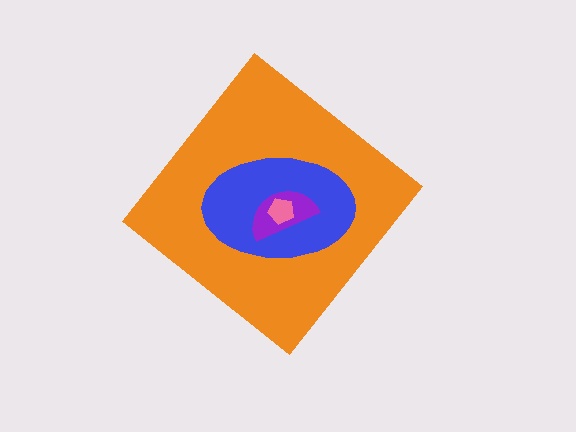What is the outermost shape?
The orange diamond.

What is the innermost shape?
The pink pentagon.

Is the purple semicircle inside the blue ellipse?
Yes.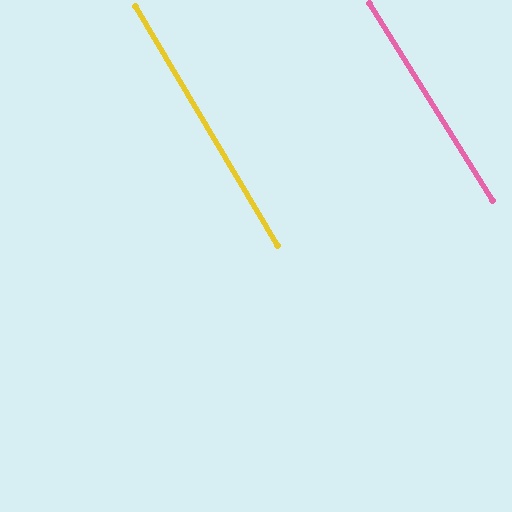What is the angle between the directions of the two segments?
Approximately 1 degree.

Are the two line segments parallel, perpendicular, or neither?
Parallel — their directions differ by only 1.4°.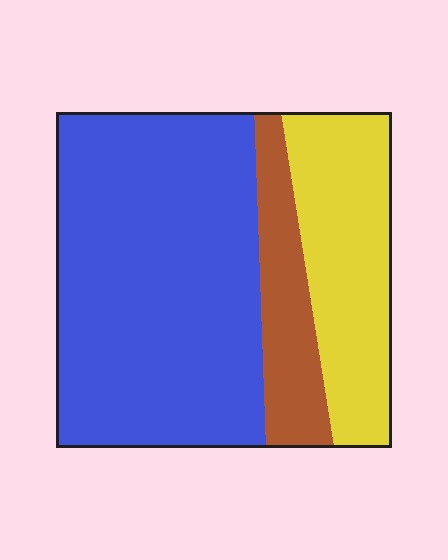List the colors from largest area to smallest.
From largest to smallest: blue, yellow, brown.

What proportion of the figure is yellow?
Yellow takes up about one quarter (1/4) of the figure.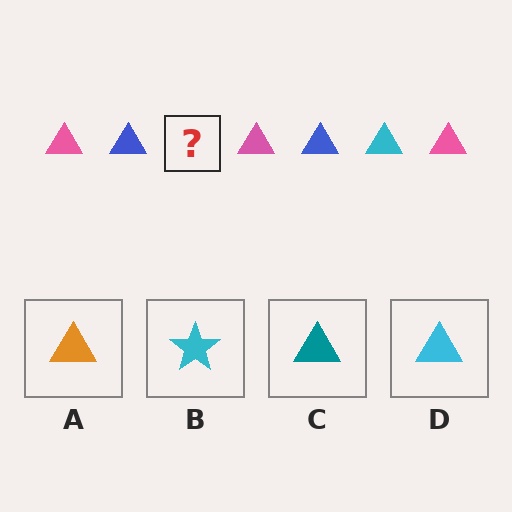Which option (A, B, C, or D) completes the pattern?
D.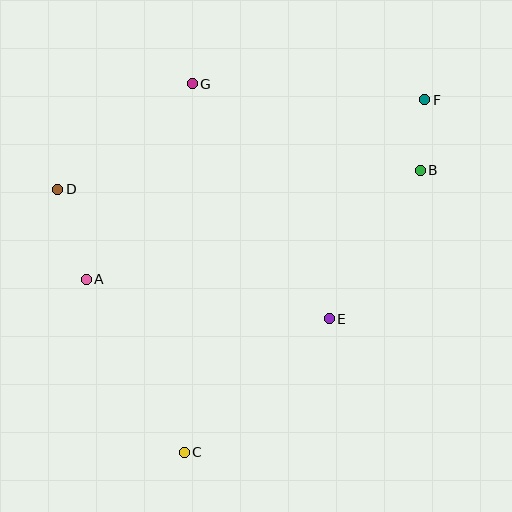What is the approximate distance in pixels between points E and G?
The distance between E and G is approximately 272 pixels.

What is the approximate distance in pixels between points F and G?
The distance between F and G is approximately 233 pixels.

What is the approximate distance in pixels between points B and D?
The distance between B and D is approximately 363 pixels.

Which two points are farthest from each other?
Points C and F are farthest from each other.